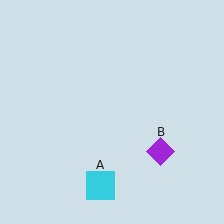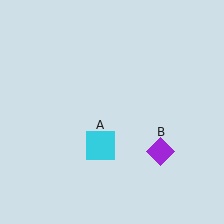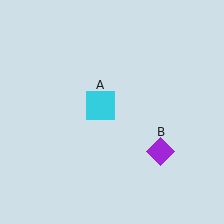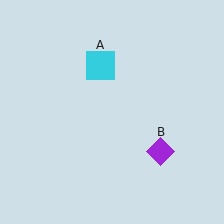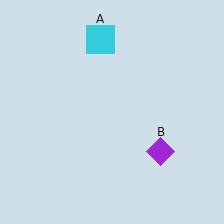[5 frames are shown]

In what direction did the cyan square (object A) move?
The cyan square (object A) moved up.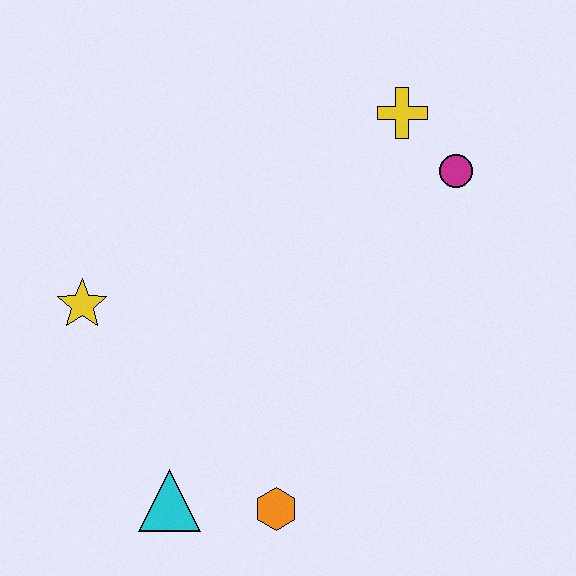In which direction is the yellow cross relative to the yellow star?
The yellow cross is to the right of the yellow star.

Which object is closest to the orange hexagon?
The cyan triangle is closest to the orange hexagon.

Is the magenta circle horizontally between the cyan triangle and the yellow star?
No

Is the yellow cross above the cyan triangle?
Yes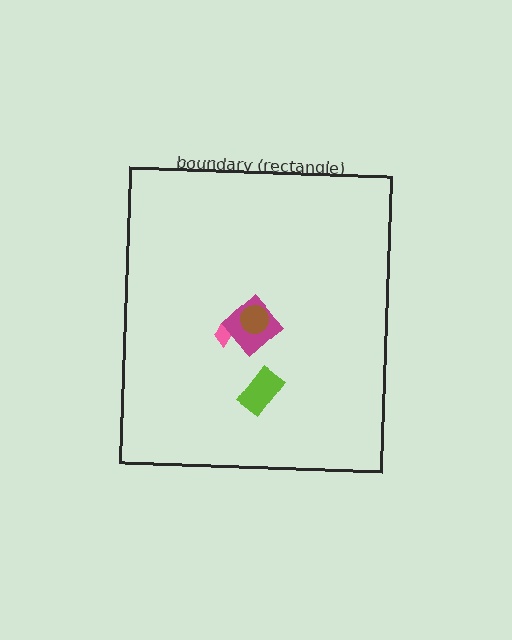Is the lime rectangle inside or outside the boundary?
Inside.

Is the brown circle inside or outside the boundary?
Inside.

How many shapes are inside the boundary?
4 inside, 0 outside.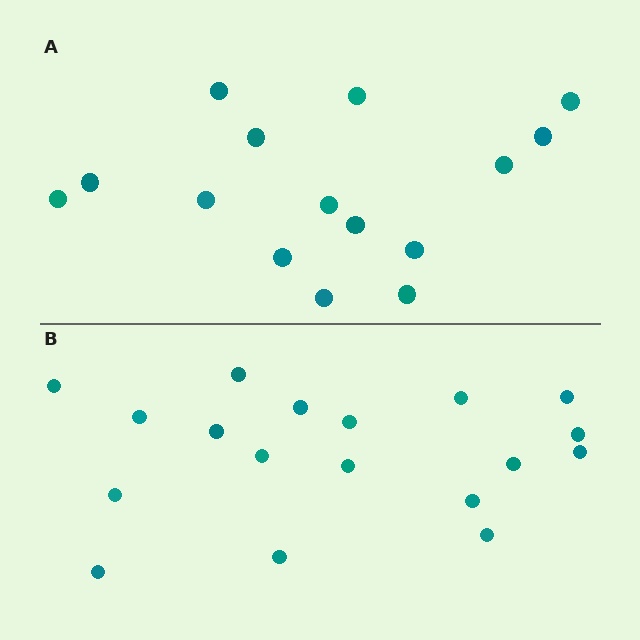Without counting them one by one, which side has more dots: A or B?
Region B (the bottom region) has more dots.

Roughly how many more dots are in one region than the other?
Region B has just a few more — roughly 2 or 3 more dots than region A.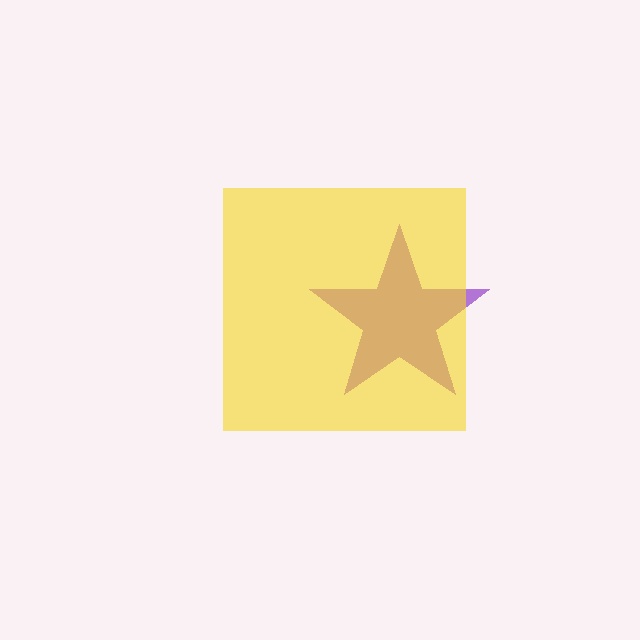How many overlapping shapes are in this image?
There are 2 overlapping shapes in the image.